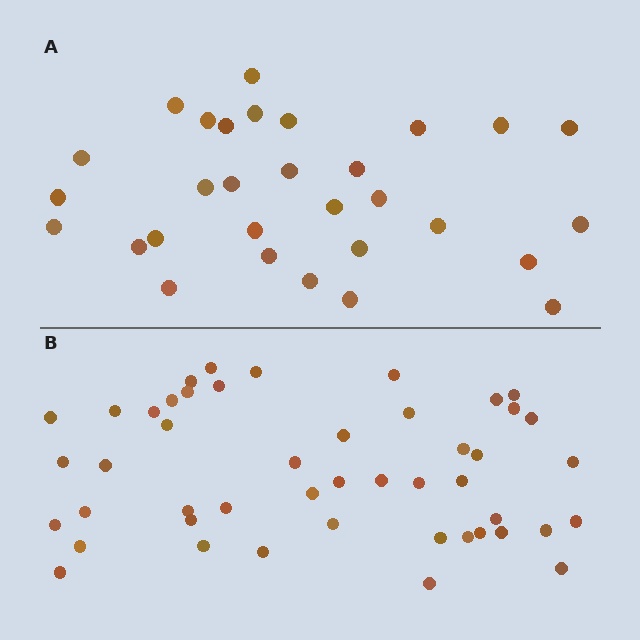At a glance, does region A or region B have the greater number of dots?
Region B (the bottom region) has more dots.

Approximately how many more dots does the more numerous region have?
Region B has approximately 15 more dots than region A.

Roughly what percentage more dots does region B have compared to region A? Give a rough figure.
About 55% more.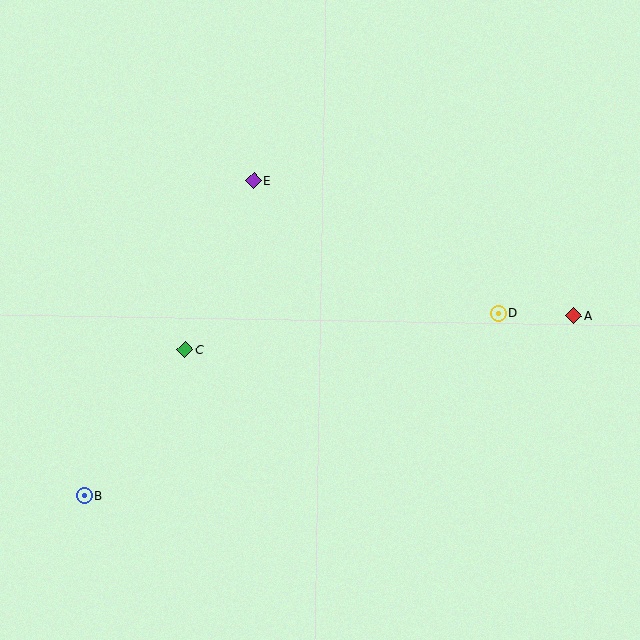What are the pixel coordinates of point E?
Point E is at (254, 180).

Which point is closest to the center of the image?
Point C at (185, 350) is closest to the center.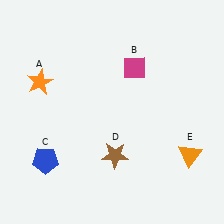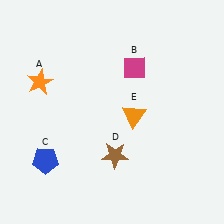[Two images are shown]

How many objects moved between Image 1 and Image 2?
1 object moved between the two images.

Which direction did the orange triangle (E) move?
The orange triangle (E) moved left.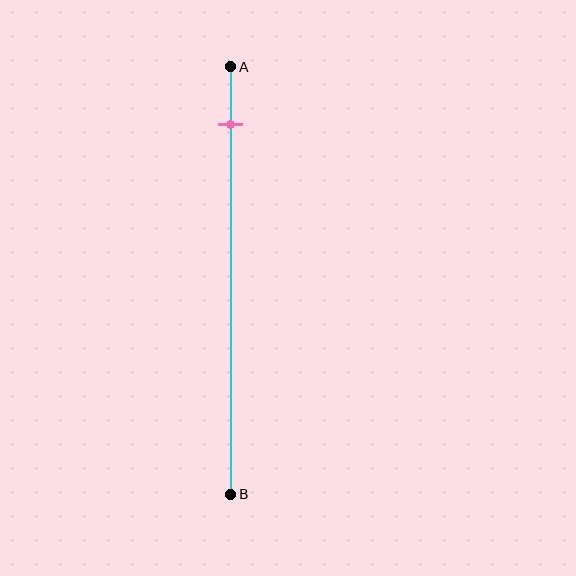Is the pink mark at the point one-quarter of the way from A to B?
No, the mark is at about 15% from A, not at the 25% one-quarter point.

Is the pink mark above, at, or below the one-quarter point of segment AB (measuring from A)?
The pink mark is above the one-quarter point of segment AB.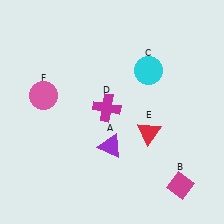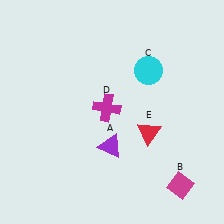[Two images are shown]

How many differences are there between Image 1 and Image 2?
There is 1 difference between the two images.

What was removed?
The pink circle (F) was removed in Image 2.